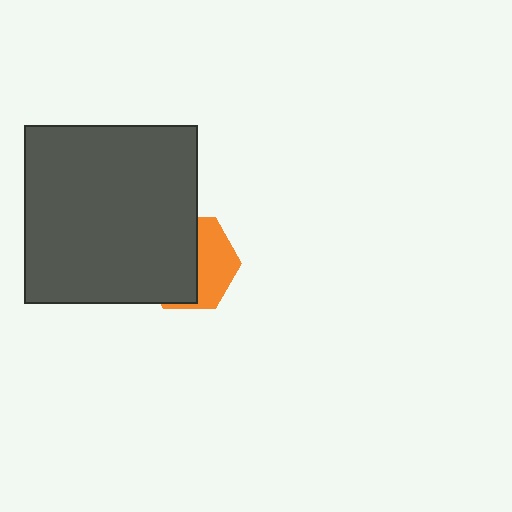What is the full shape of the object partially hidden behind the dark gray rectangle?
The partially hidden object is an orange hexagon.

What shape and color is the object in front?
The object in front is a dark gray rectangle.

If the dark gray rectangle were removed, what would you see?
You would see the complete orange hexagon.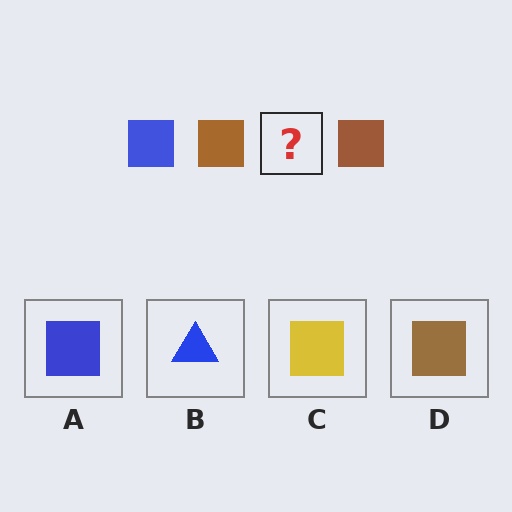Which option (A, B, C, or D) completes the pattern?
A.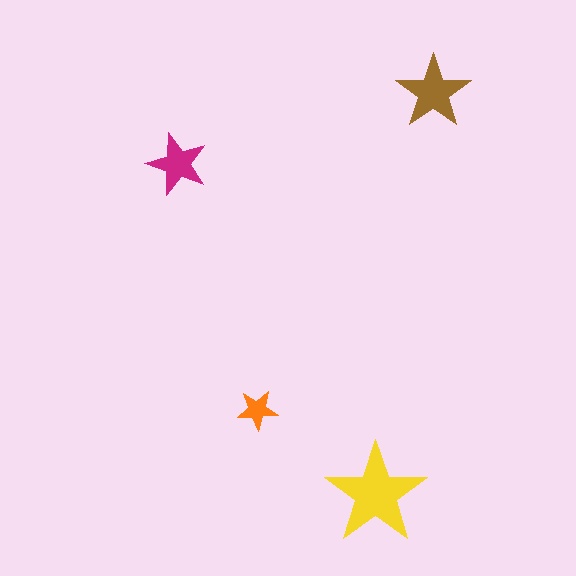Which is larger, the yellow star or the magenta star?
The yellow one.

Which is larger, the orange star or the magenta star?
The magenta one.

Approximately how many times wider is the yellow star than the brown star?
About 1.5 times wider.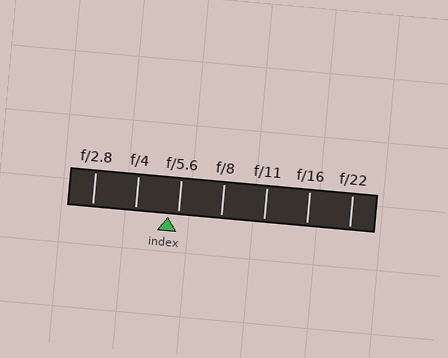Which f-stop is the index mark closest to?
The index mark is closest to f/5.6.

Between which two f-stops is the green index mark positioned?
The index mark is between f/4 and f/5.6.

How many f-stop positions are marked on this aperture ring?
There are 7 f-stop positions marked.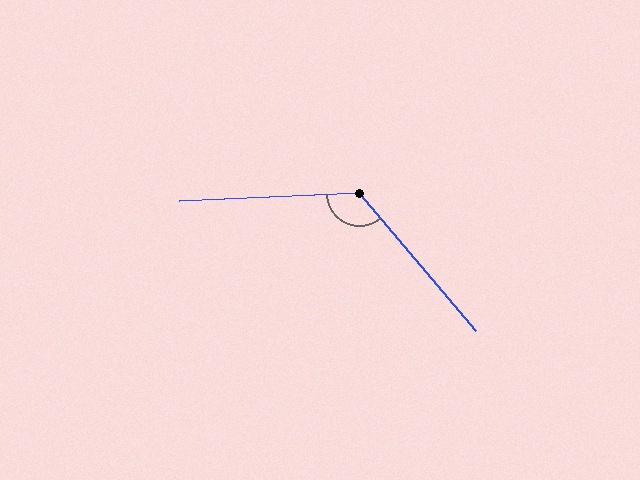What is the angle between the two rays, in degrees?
Approximately 128 degrees.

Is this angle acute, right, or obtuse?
It is obtuse.